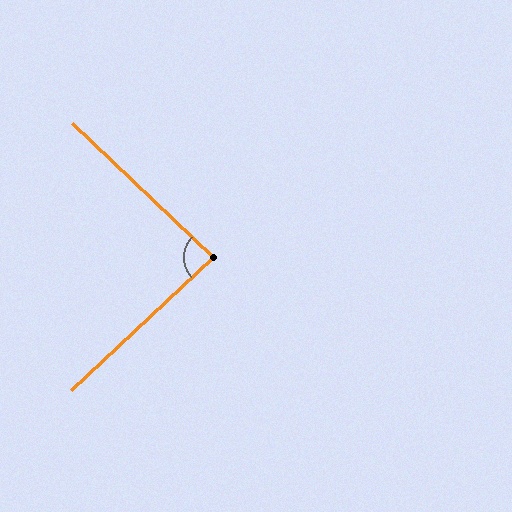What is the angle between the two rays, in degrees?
Approximately 87 degrees.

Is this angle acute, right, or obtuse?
It is approximately a right angle.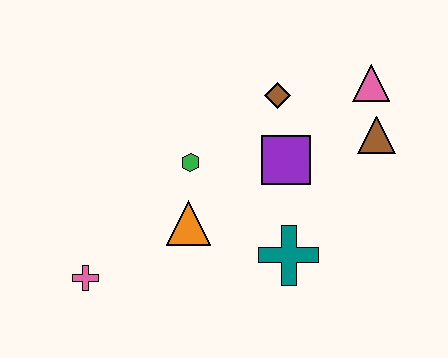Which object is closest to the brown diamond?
The purple square is closest to the brown diamond.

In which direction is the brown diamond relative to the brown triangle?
The brown diamond is to the left of the brown triangle.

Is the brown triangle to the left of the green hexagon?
No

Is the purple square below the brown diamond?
Yes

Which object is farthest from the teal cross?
The pink cross is farthest from the teal cross.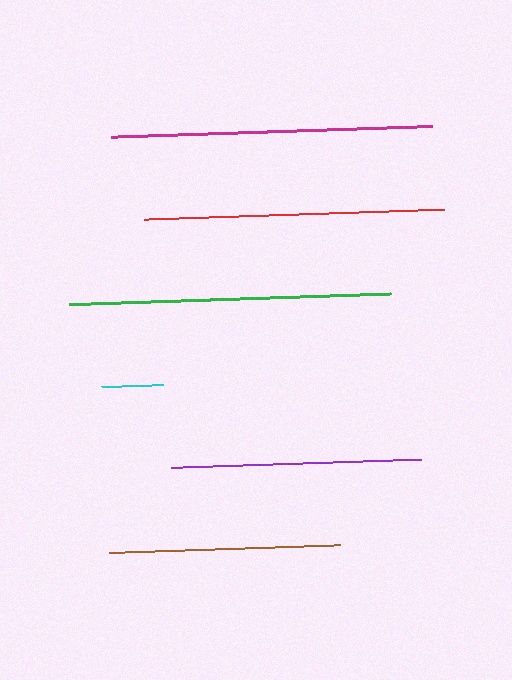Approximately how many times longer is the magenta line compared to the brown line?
The magenta line is approximately 1.4 times the length of the brown line.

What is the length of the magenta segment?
The magenta segment is approximately 322 pixels long.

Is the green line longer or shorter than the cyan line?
The green line is longer than the cyan line.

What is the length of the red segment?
The red segment is approximately 300 pixels long.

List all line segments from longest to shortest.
From longest to shortest: green, magenta, red, purple, brown, cyan.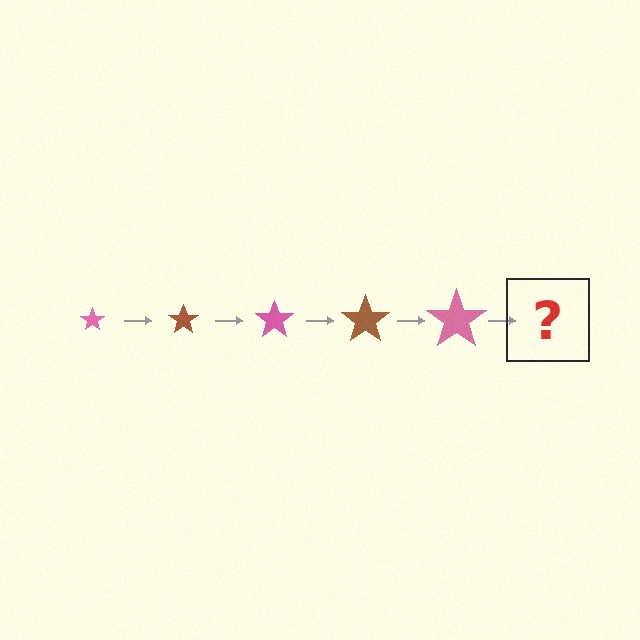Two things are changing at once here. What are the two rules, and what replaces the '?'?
The two rules are that the star grows larger each step and the color cycles through pink and brown. The '?' should be a brown star, larger than the previous one.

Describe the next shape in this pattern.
It should be a brown star, larger than the previous one.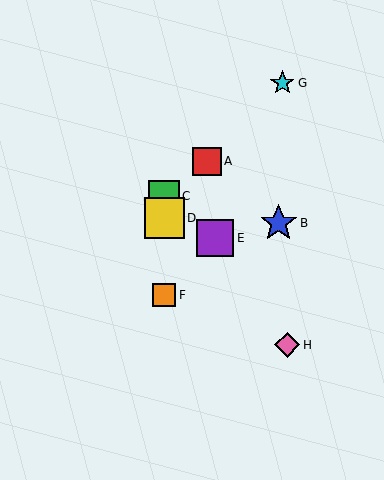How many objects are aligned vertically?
3 objects (C, D, F) are aligned vertically.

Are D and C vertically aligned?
Yes, both are at x≈164.